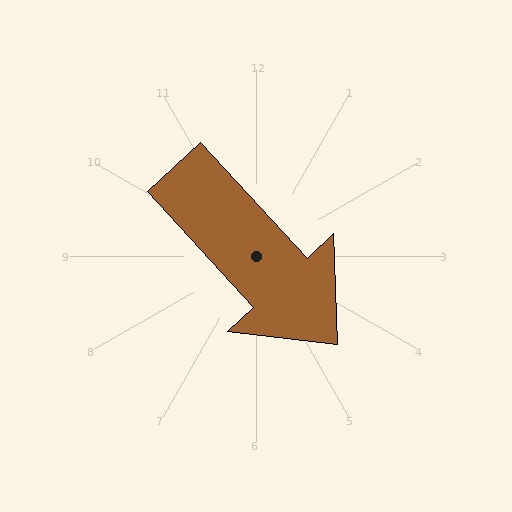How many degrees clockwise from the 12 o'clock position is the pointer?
Approximately 137 degrees.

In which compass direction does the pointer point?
Southeast.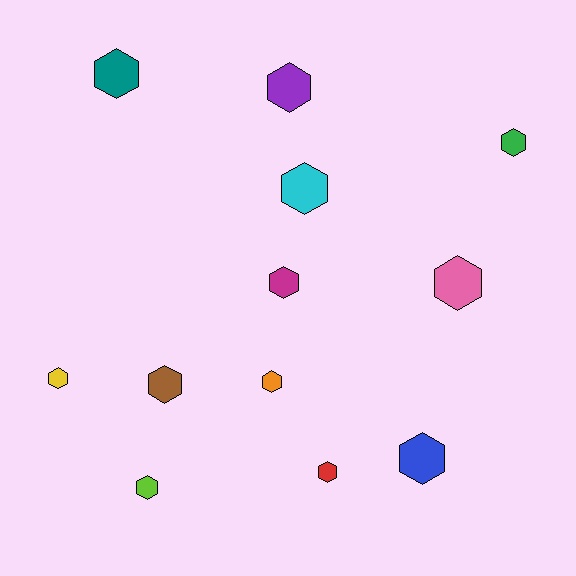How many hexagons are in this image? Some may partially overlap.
There are 12 hexagons.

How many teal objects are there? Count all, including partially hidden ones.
There is 1 teal object.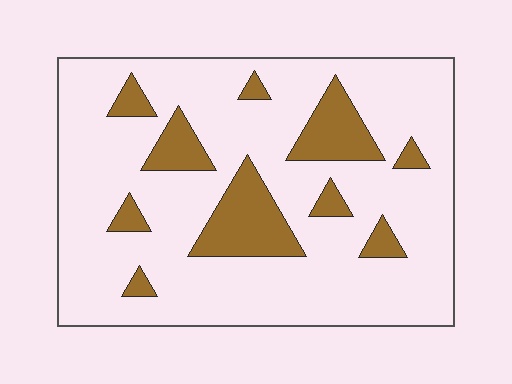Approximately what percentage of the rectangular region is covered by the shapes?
Approximately 20%.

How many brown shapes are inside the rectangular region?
10.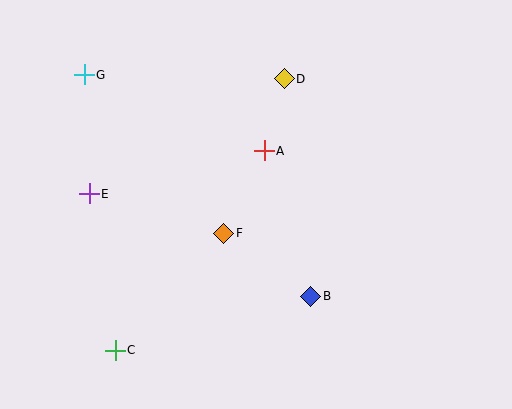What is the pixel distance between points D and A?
The distance between D and A is 75 pixels.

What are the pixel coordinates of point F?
Point F is at (224, 233).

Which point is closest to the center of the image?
Point F at (224, 233) is closest to the center.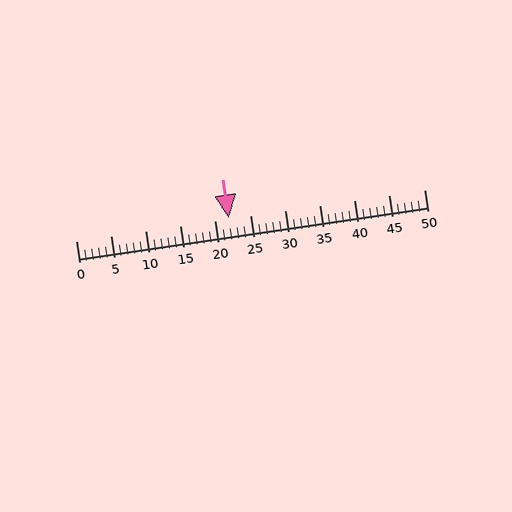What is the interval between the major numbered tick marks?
The major tick marks are spaced 5 units apart.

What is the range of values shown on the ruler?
The ruler shows values from 0 to 50.